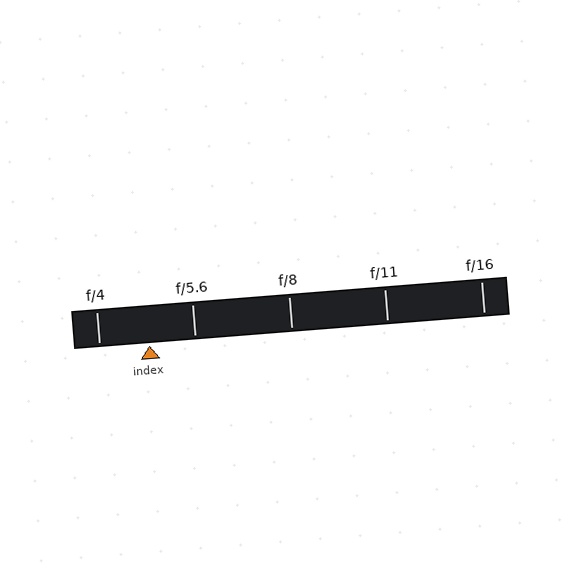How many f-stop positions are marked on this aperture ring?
There are 5 f-stop positions marked.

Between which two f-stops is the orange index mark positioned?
The index mark is between f/4 and f/5.6.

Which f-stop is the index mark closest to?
The index mark is closest to f/5.6.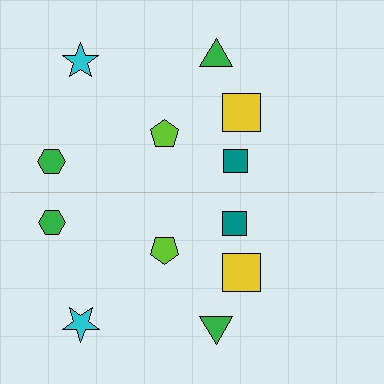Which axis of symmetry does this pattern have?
The pattern has a horizontal axis of symmetry running through the center of the image.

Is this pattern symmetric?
Yes, this pattern has bilateral (reflection) symmetry.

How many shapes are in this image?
There are 12 shapes in this image.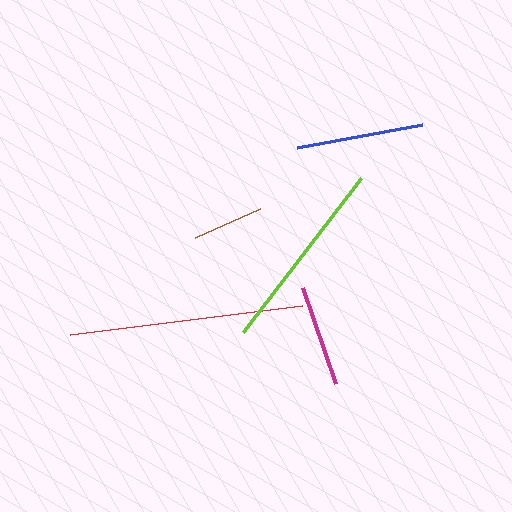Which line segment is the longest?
The red line is the longest at approximately 234 pixels.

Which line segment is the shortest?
The brown line is the shortest at approximately 71 pixels.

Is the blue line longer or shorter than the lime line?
The lime line is longer than the blue line.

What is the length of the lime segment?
The lime segment is approximately 194 pixels long.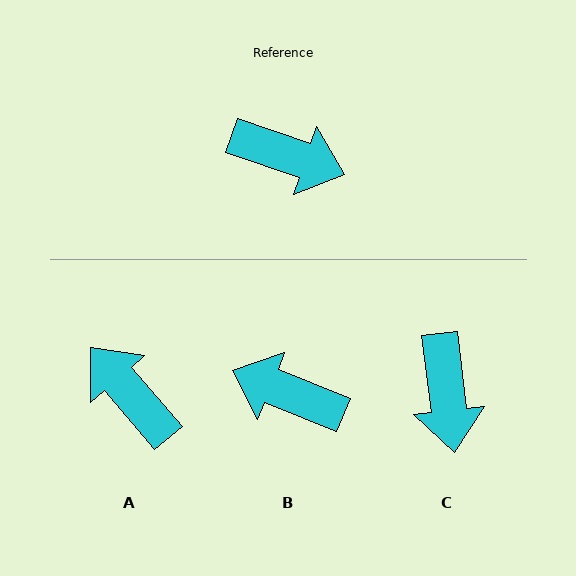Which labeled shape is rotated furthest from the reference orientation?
B, about 177 degrees away.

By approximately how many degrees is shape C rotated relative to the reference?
Approximately 64 degrees clockwise.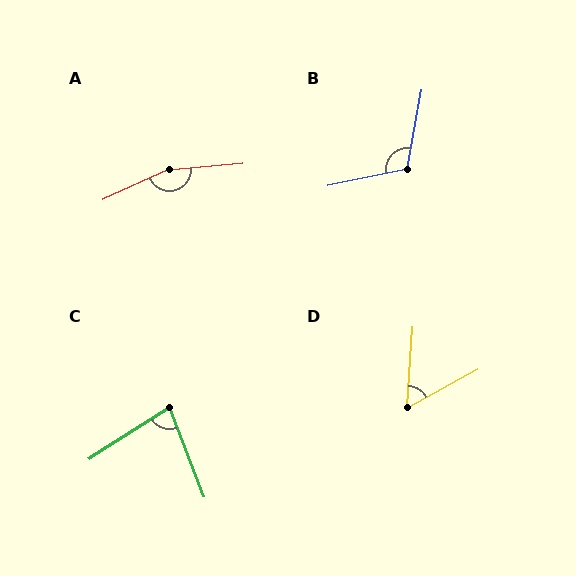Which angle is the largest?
A, at approximately 161 degrees.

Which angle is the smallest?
D, at approximately 57 degrees.